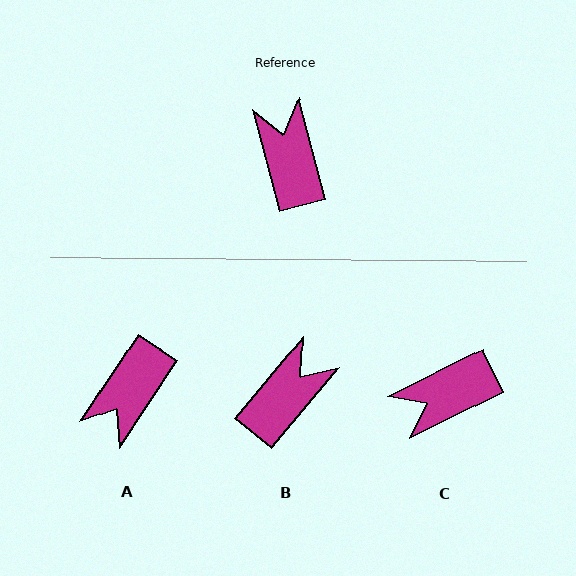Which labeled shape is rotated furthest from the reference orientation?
A, about 132 degrees away.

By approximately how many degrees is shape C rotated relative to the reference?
Approximately 102 degrees counter-clockwise.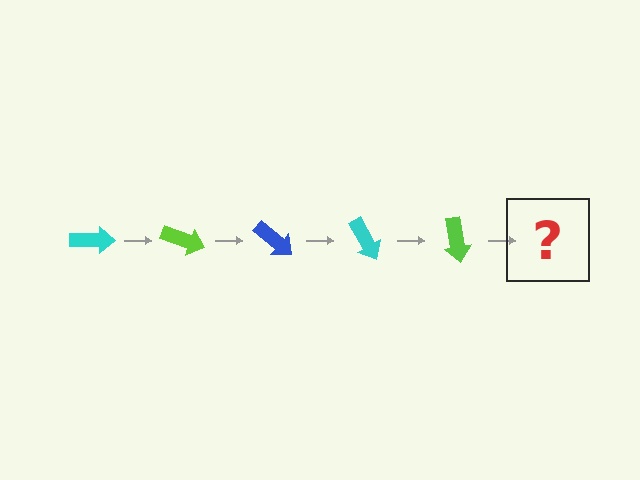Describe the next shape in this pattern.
It should be a blue arrow, rotated 100 degrees from the start.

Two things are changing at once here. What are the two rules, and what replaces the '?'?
The two rules are that it rotates 20 degrees each step and the color cycles through cyan, lime, and blue. The '?' should be a blue arrow, rotated 100 degrees from the start.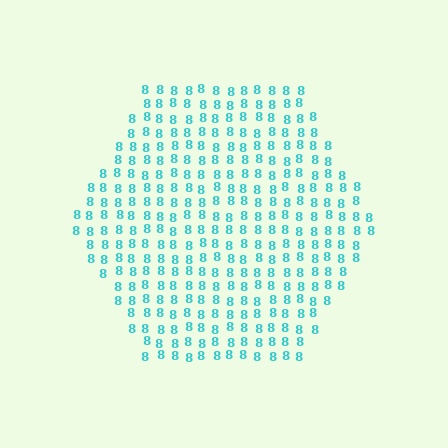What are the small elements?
The small elements are digit 8's.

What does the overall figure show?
The overall figure shows a hexagon.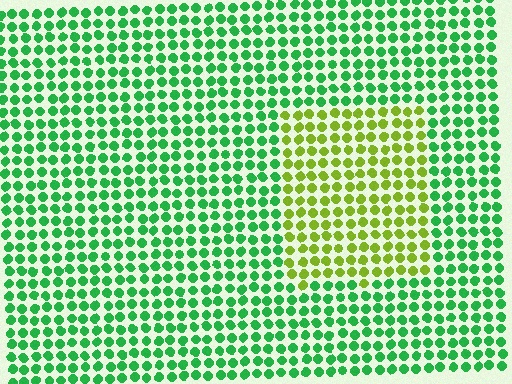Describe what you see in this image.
The image is filled with small green elements in a uniform arrangement. A rectangle-shaped region is visible where the elements are tinted to a slightly different hue, forming a subtle color boundary.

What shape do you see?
I see a rectangle.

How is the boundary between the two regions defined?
The boundary is defined purely by a slight shift in hue (about 52 degrees). Spacing, size, and orientation are identical on both sides.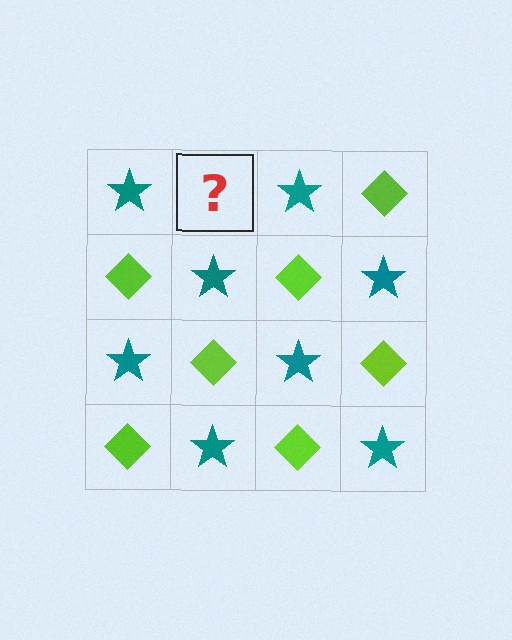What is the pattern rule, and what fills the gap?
The rule is that it alternates teal star and lime diamond in a checkerboard pattern. The gap should be filled with a lime diamond.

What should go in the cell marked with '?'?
The missing cell should contain a lime diamond.